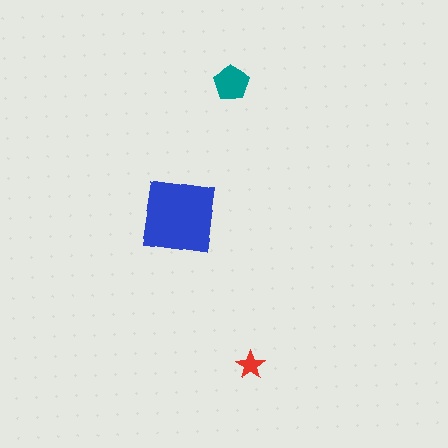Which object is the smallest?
The red star.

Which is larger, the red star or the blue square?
The blue square.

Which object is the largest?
The blue square.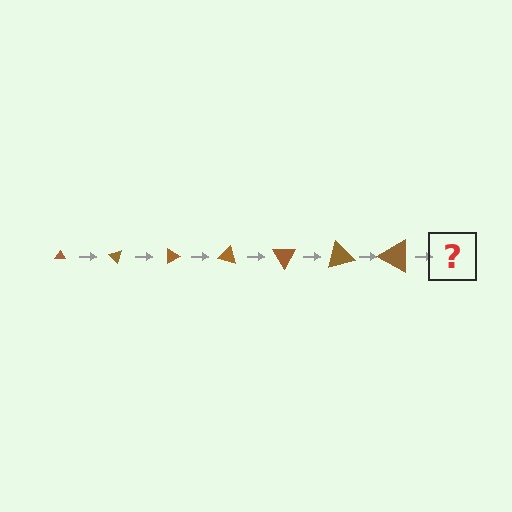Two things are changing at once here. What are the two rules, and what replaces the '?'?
The two rules are that the triangle grows larger each step and it rotates 45 degrees each step. The '?' should be a triangle, larger than the previous one and rotated 315 degrees from the start.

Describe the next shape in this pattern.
It should be a triangle, larger than the previous one and rotated 315 degrees from the start.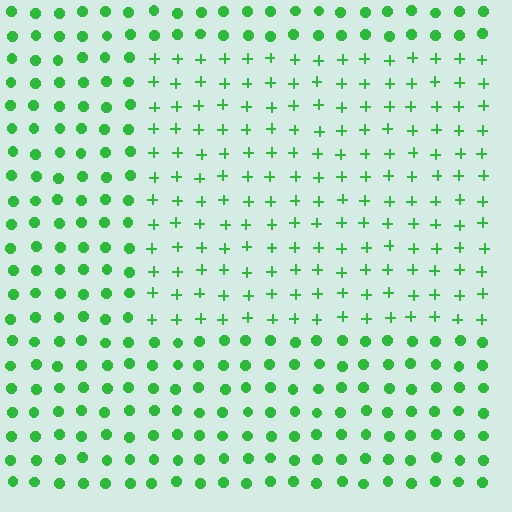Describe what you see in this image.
The image is filled with small green elements arranged in a uniform grid. A rectangle-shaped region contains plus signs, while the surrounding area contains circles. The boundary is defined purely by the change in element shape.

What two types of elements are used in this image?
The image uses plus signs inside the rectangle region and circles outside it.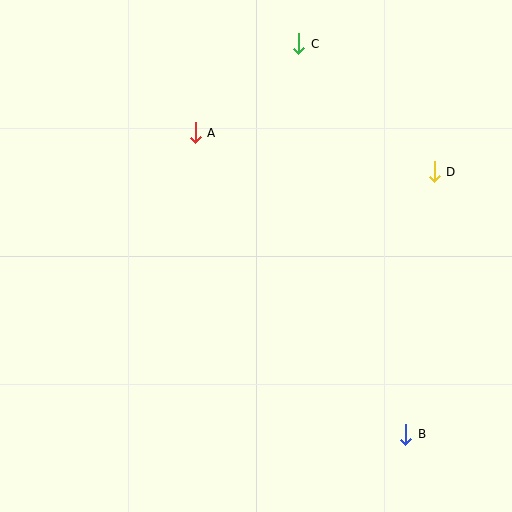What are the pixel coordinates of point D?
Point D is at (434, 172).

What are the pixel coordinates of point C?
Point C is at (299, 44).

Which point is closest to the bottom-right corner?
Point B is closest to the bottom-right corner.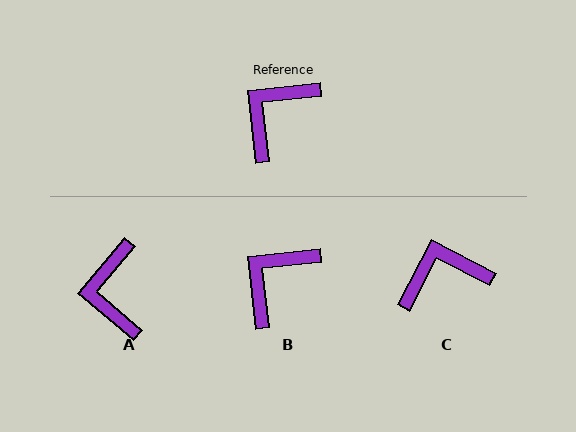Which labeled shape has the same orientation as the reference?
B.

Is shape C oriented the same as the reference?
No, it is off by about 34 degrees.